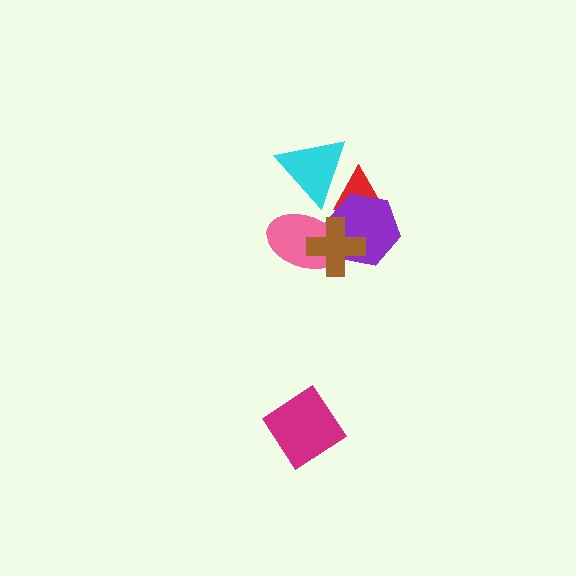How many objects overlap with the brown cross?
2 objects overlap with the brown cross.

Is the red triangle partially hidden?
Yes, it is partially covered by another shape.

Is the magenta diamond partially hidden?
No, no other shape covers it.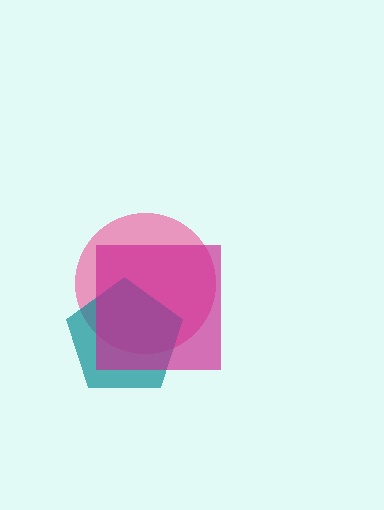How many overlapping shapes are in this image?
There are 3 overlapping shapes in the image.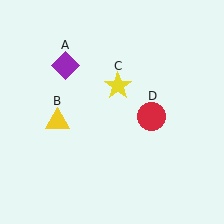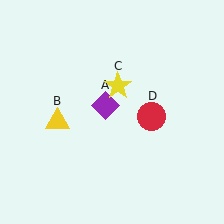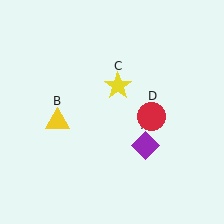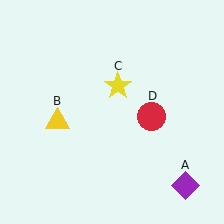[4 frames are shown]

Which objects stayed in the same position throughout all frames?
Yellow triangle (object B) and yellow star (object C) and red circle (object D) remained stationary.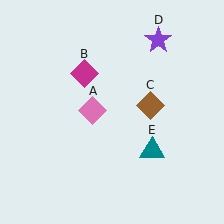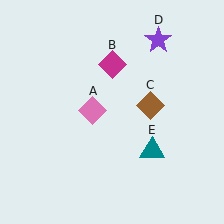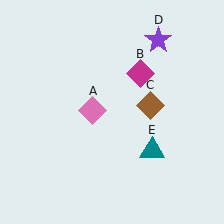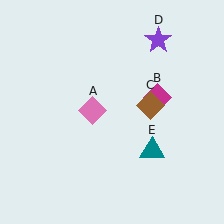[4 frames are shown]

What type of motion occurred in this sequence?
The magenta diamond (object B) rotated clockwise around the center of the scene.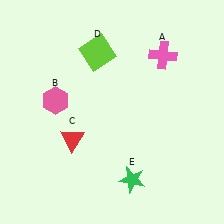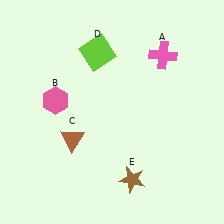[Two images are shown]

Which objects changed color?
C changed from red to brown. E changed from green to brown.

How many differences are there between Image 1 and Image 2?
There are 2 differences between the two images.